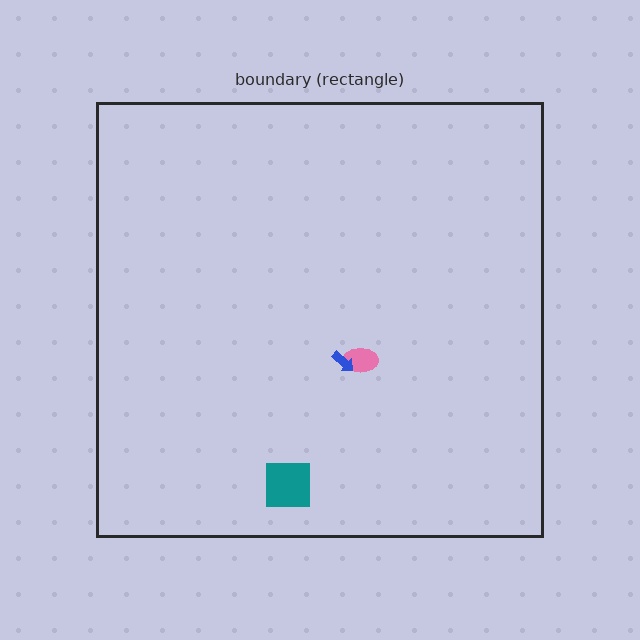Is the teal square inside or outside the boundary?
Inside.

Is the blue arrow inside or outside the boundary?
Inside.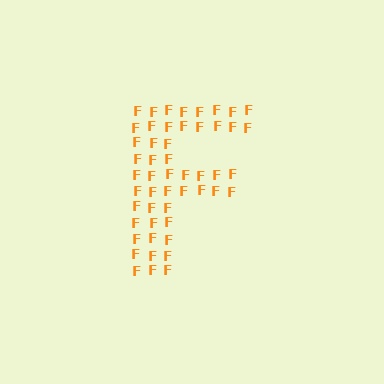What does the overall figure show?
The overall figure shows the letter F.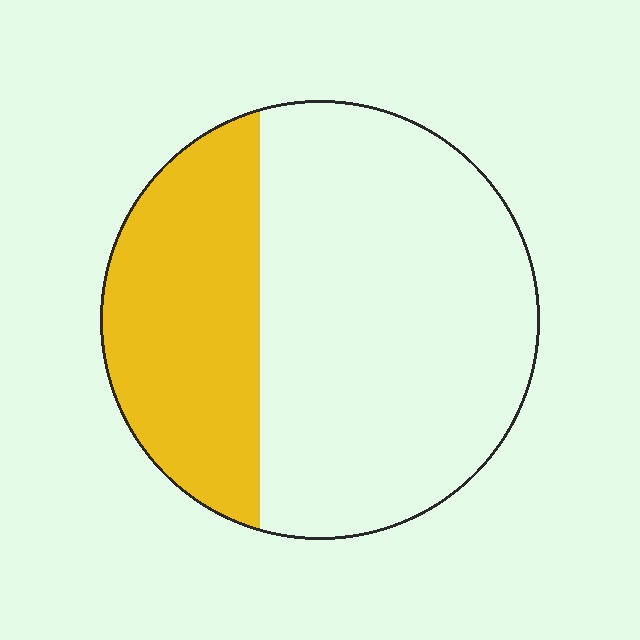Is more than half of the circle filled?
No.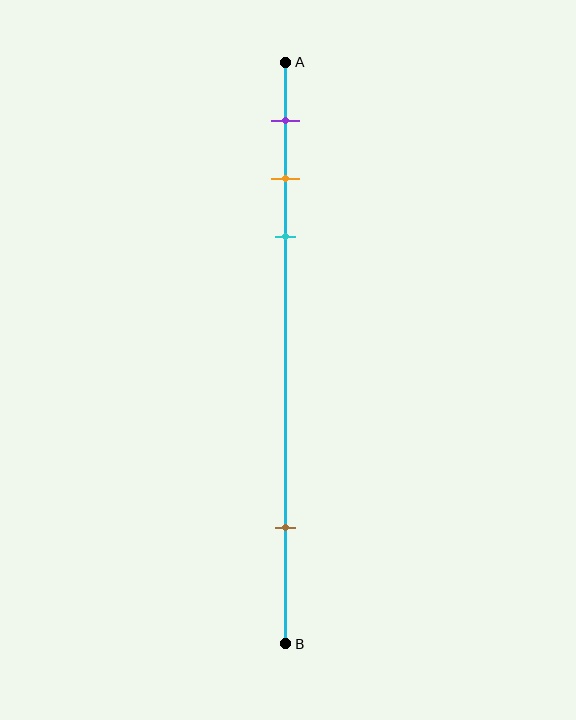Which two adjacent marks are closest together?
The orange and cyan marks are the closest adjacent pair.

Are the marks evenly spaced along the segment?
No, the marks are not evenly spaced.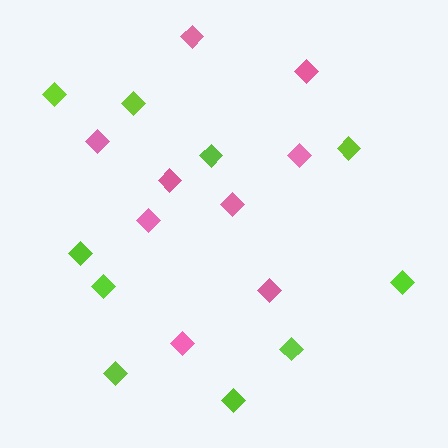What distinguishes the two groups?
There are 2 groups: one group of lime diamonds (10) and one group of pink diamonds (9).